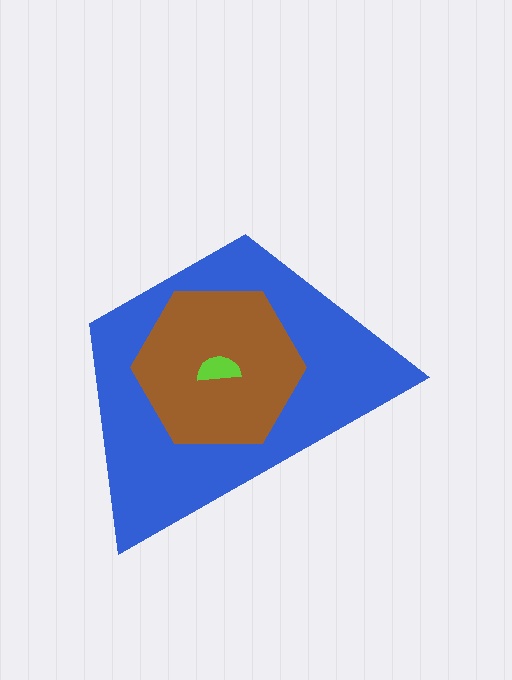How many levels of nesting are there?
3.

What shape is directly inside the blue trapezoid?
The brown hexagon.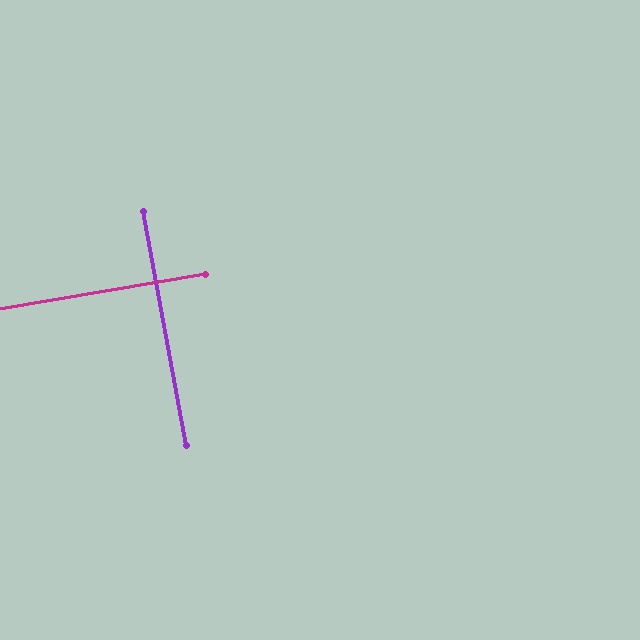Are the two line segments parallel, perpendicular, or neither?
Perpendicular — they meet at approximately 89°.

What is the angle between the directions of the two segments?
Approximately 89 degrees.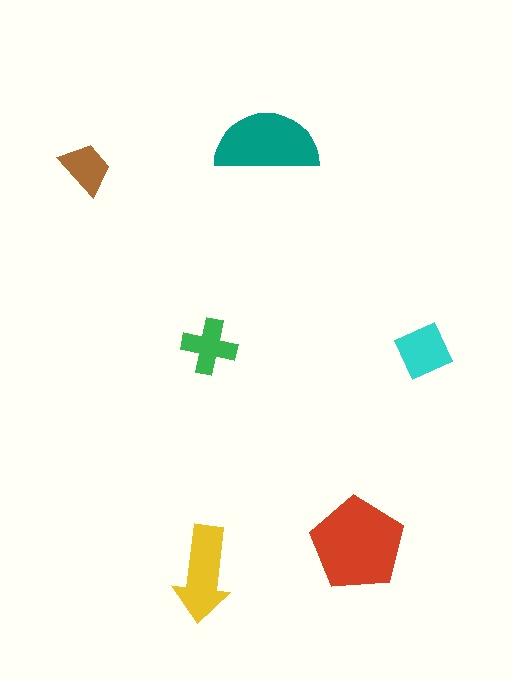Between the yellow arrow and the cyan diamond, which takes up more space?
The yellow arrow.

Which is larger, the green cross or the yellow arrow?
The yellow arrow.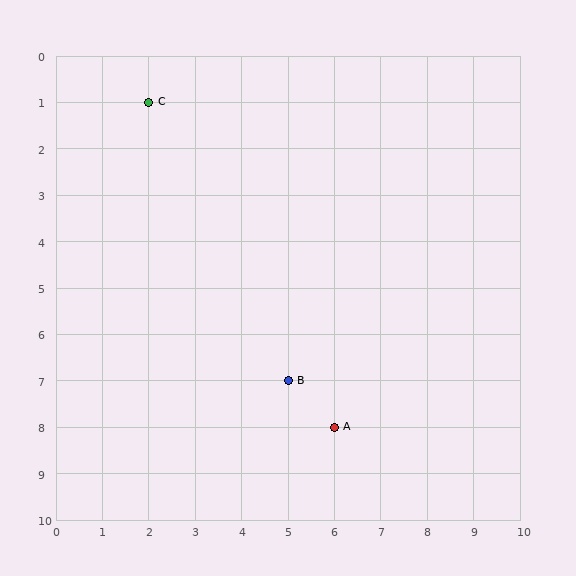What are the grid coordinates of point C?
Point C is at grid coordinates (2, 1).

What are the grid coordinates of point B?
Point B is at grid coordinates (5, 7).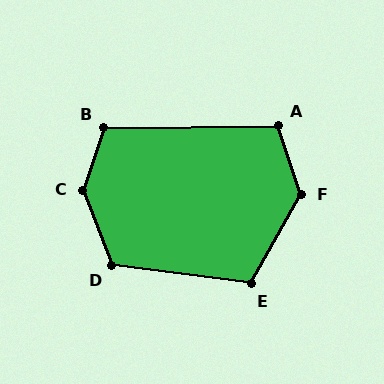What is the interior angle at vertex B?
Approximately 109 degrees (obtuse).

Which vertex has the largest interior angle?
C, at approximately 141 degrees.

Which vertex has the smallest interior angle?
A, at approximately 107 degrees.